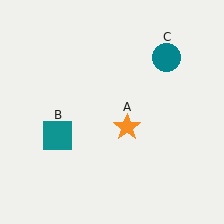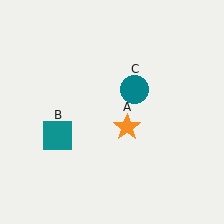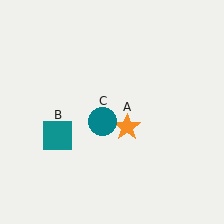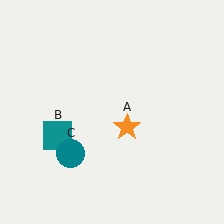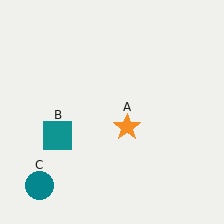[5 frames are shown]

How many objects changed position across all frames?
1 object changed position: teal circle (object C).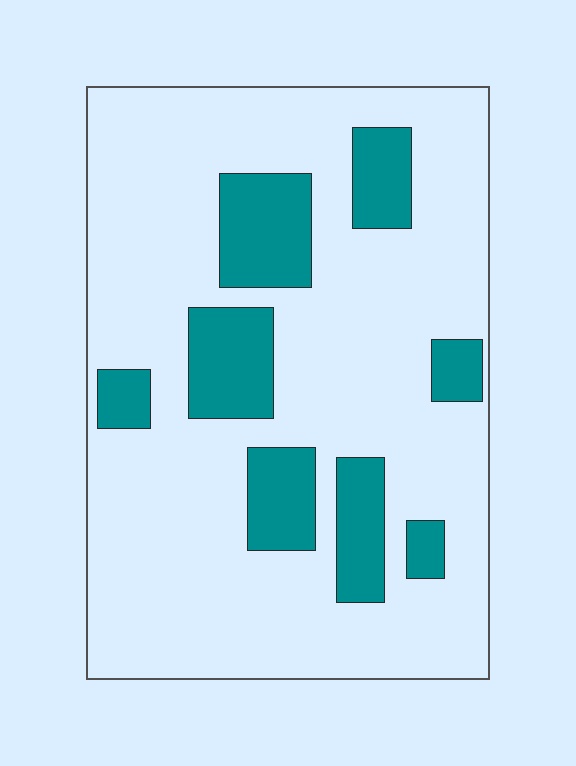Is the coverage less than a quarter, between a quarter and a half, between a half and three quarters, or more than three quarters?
Less than a quarter.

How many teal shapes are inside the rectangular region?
8.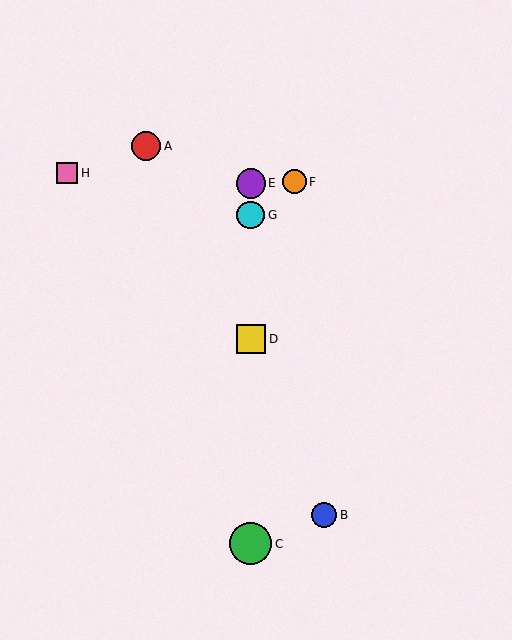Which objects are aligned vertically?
Objects C, D, E, G are aligned vertically.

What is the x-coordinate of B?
Object B is at x≈324.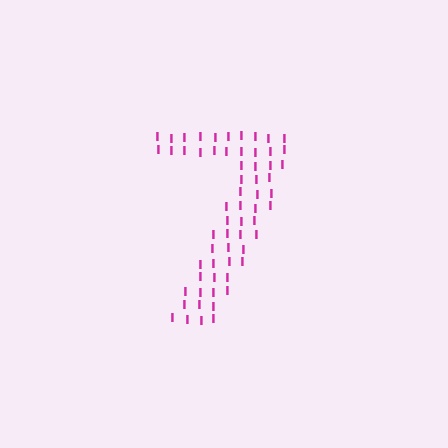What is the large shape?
The large shape is the digit 7.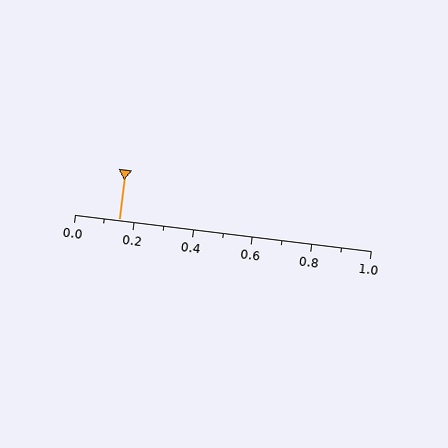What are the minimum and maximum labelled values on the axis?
The axis runs from 0.0 to 1.0.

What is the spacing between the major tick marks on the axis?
The major ticks are spaced 0.2 apart.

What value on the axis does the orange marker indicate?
The marker indicates approximately 0.15.